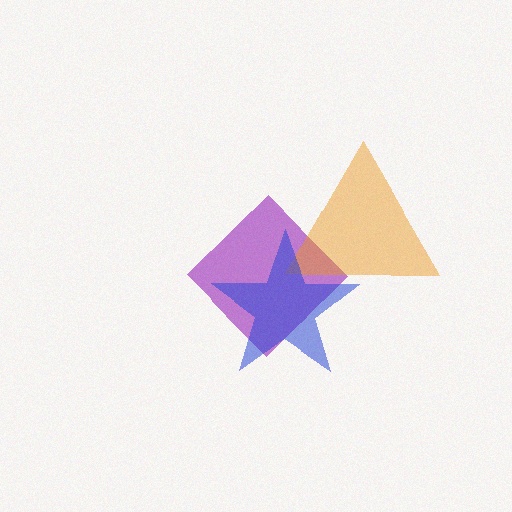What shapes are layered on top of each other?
The layered shapes are: a purple diamond, an orange triangle, a blue star.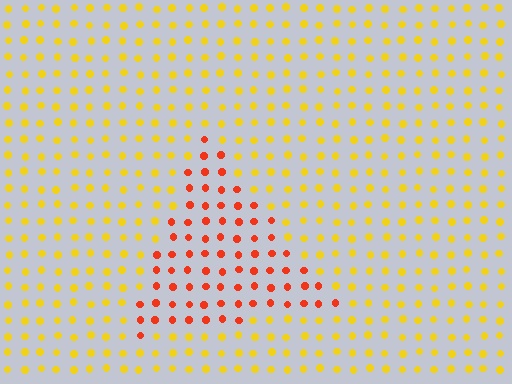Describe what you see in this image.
The image is filled with small yellow elements in a uniform arrangement. A triangle-shaped region is visible where the elements are tinted to a slightly different hue, forming a subtle color boundary.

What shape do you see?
I see a triangle.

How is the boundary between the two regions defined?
The boundary is defined purely by a slight shift in hue (about 44 degrees). Spacing, size, and orientation are identical on both sides.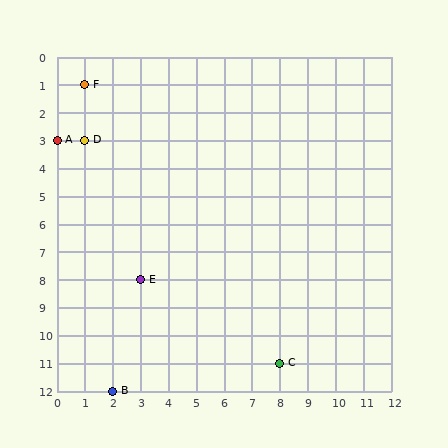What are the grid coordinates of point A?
Point A is at grid coordinates (0, 3).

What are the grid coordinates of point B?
Point B is at grid coordinates (2, 12).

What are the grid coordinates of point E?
Point E is at grid coordinates (3, 8).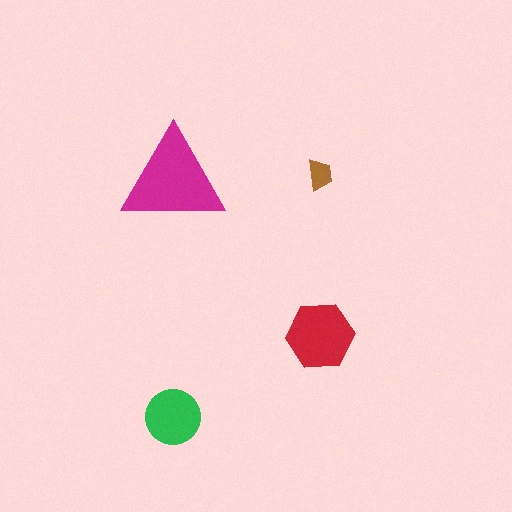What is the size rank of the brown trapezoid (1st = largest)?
4th.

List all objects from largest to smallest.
The magenta triangle, the red hexagon, the green circle, the brown trapezoid.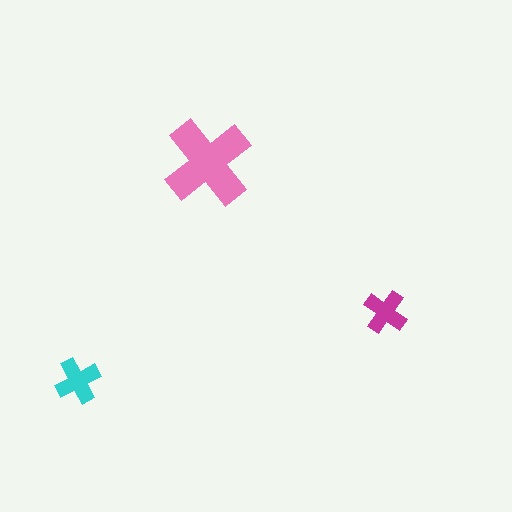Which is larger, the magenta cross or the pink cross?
The pink one.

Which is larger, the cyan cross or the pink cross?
The pink one.